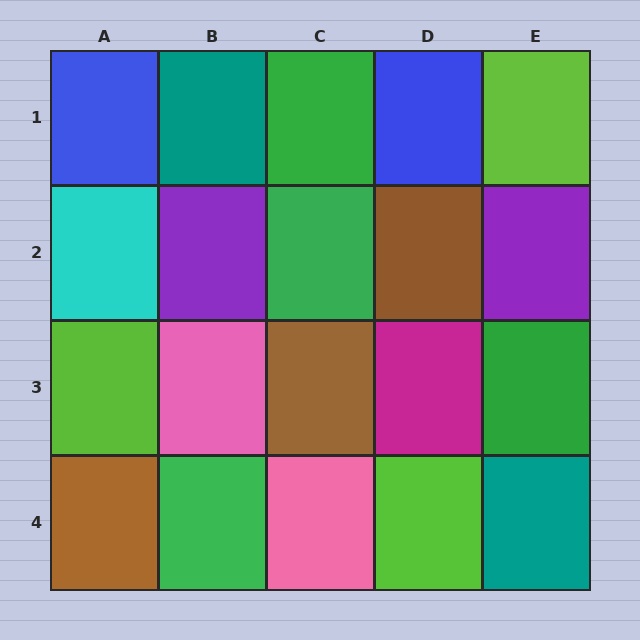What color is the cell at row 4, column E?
Teal.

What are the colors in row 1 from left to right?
Blue, teal, green, blue, lime.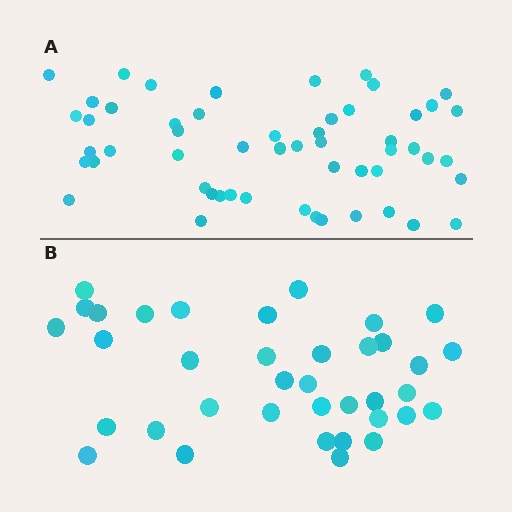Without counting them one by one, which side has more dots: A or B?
Region A (the top region) has more dots.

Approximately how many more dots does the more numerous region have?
Region A has approximately 15 more dots than region B.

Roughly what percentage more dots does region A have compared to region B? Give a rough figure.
About 45% more.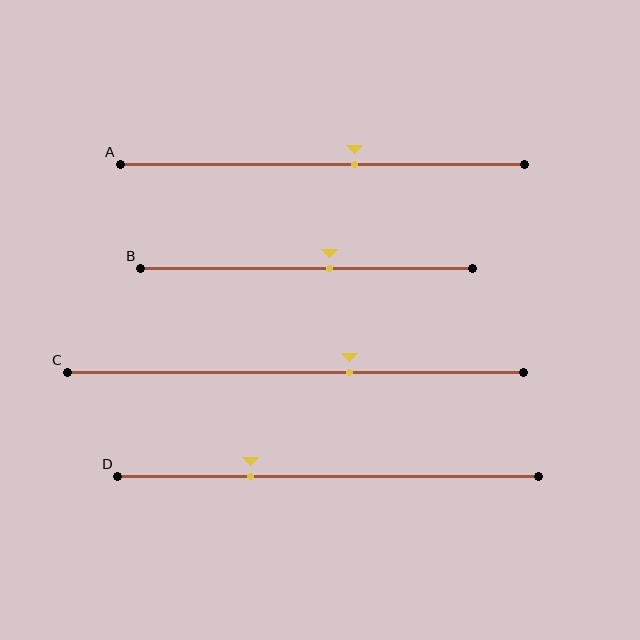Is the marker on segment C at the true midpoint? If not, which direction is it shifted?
No, the marker on segment C is shifted to the right by about 12% of the segment length.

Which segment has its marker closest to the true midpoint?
Segment B has its marker closest to the true midpoint.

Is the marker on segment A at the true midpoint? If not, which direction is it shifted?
No, the marker on segment A is shifted to the right by about 8% of the segment length.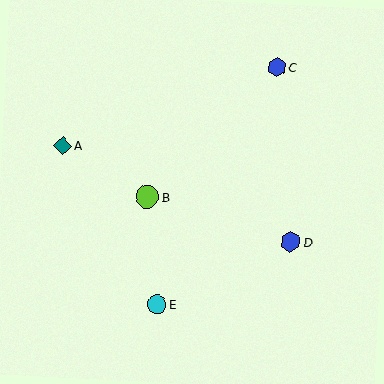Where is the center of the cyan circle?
The center of the cyan circle is at (157, 304).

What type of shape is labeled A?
Shape A is a teal diamond.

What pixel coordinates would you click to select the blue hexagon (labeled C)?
Click at (277, 67) to select the blue hexagon C.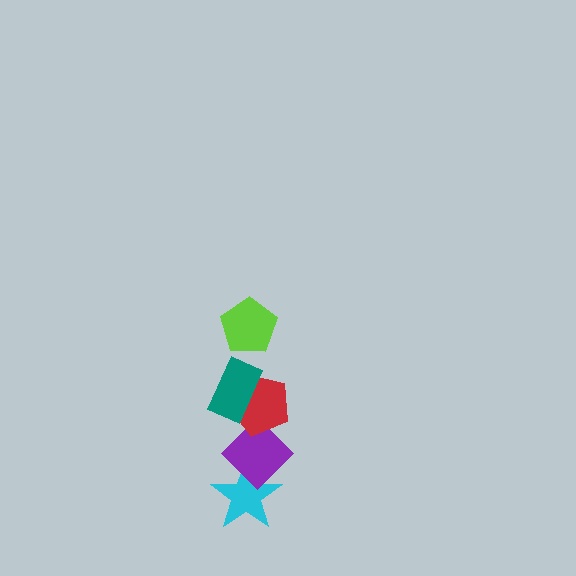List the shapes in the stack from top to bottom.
From top to bottom: the lime pentagon, the teal rectangle, the red pentagon, the purple diamond, the cyan star.